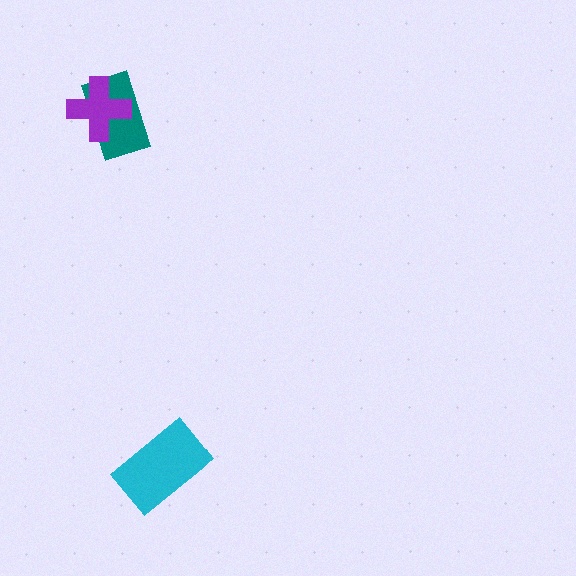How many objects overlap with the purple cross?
1 object overlaps with the purple cross.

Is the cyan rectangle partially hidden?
No, no other shape covers it.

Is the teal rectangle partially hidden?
Yes, it is partially covered by another shape.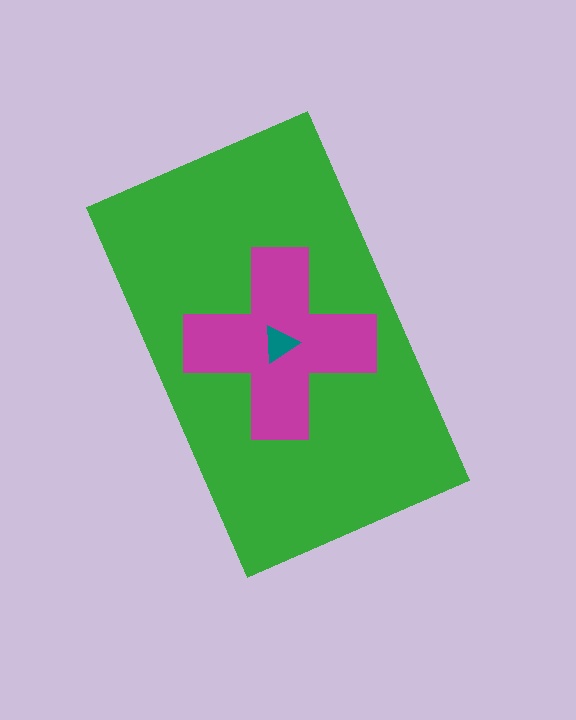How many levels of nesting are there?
3.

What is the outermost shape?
The green rectangle.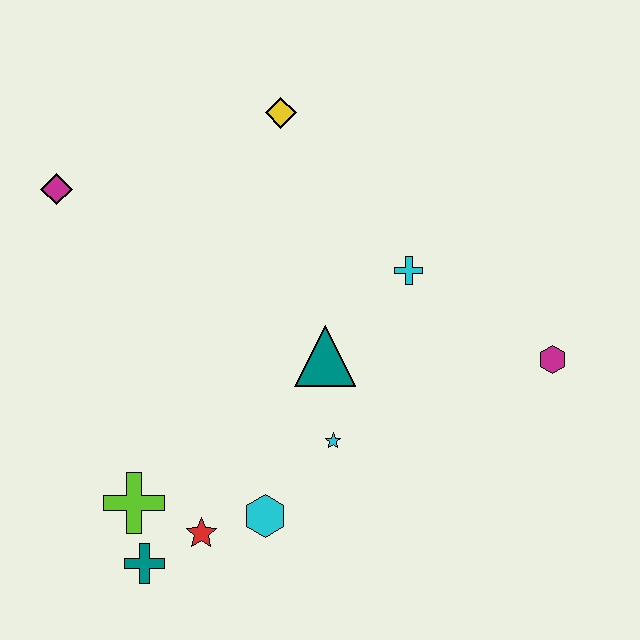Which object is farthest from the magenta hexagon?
The magenta diamond is farthest from the magenta hexagon.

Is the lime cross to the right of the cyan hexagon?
No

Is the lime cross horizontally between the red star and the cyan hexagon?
No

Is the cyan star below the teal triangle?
Yes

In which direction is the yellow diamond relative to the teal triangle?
The yellow diamond is above the teal triangle.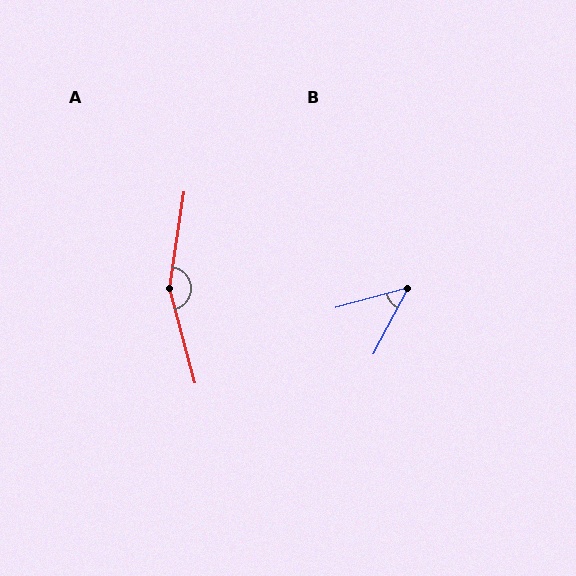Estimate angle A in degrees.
Approximately 157 degrees.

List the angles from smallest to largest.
B (47°), A (157°).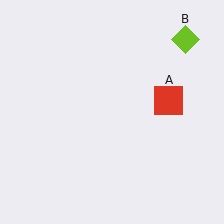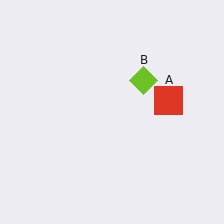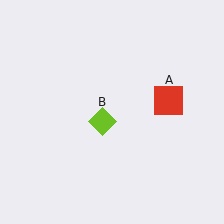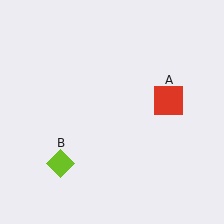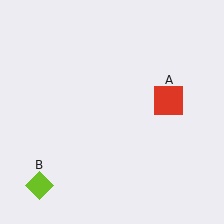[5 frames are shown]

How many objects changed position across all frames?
1 object changed position: lime diamond (object B).